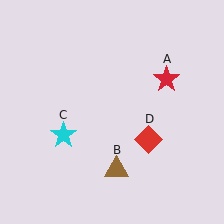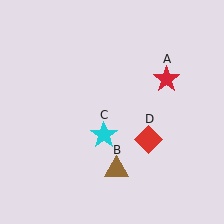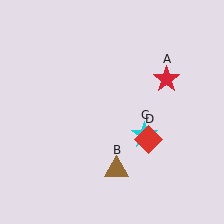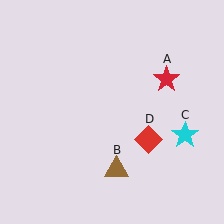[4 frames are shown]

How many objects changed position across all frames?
1 object changed position: cyan star (object C).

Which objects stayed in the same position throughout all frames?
Red star (object A) and brown triangle (object B) and red diamond (object D) remained stationary.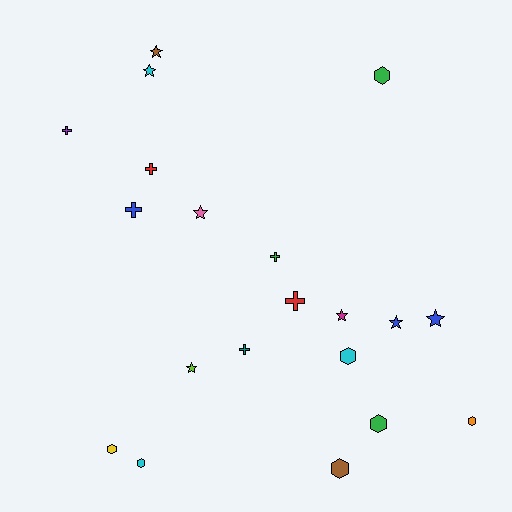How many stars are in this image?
There are 7 stars.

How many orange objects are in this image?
There is 1 orange object.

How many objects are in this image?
There are 20 objects.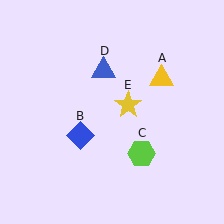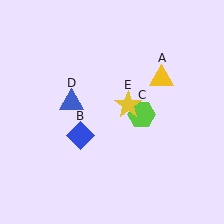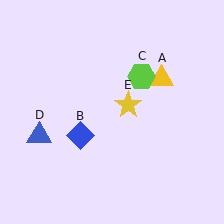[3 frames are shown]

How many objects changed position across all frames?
2 objects changed position: lime hexagon (object C), blue triangle (object D).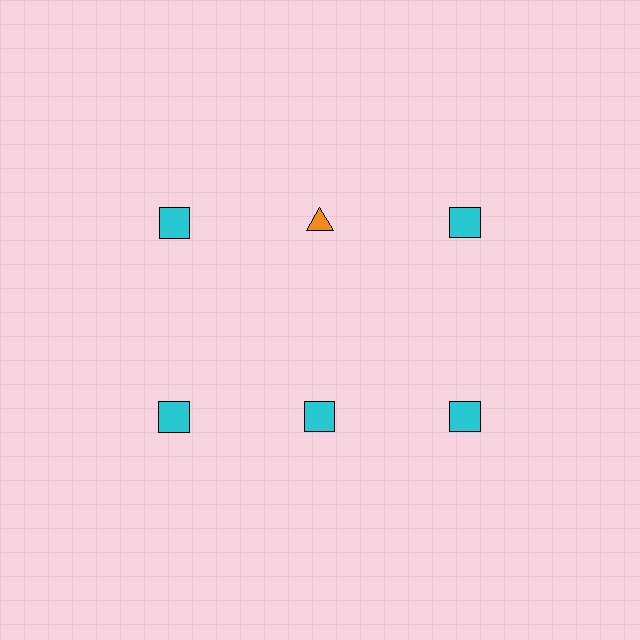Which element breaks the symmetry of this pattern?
The orange triangle in the top row, second from left column breaks the symmetry. All other shapes are cyan squares.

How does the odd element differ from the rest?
It differs in both color (orange instead of cyan) and shape (triangle instead of square).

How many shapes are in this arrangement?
There are 6 shapes arranged in a grid pattern.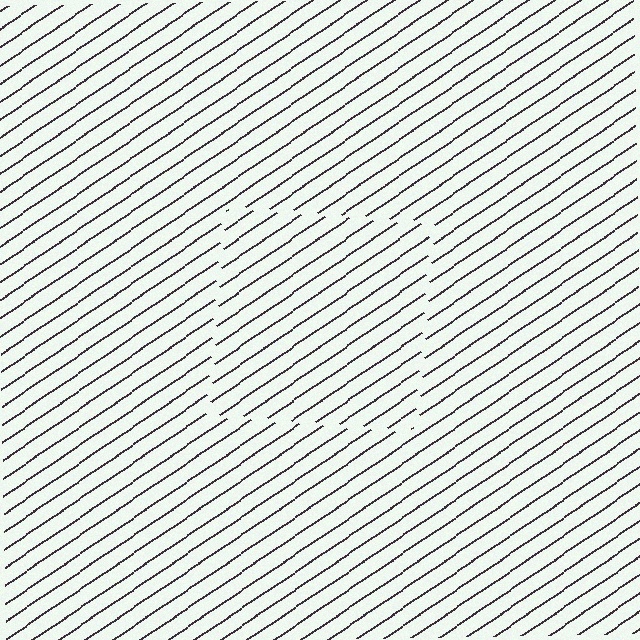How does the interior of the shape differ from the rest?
The interior of the shape contains the same grating, shifted by half a period — the contour is defined by the phase discontinuity where line-ends from the inner and outer gratings abut.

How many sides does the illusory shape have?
4 sides — the line-ends trace a square.